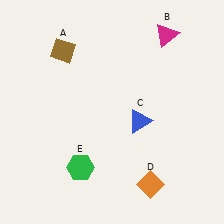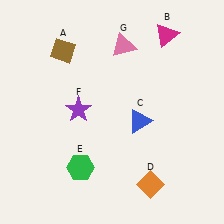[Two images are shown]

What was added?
A purple star (F), a pink triangle (G) were added in Image 2.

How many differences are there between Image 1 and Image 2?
There are 2 differences between the two images.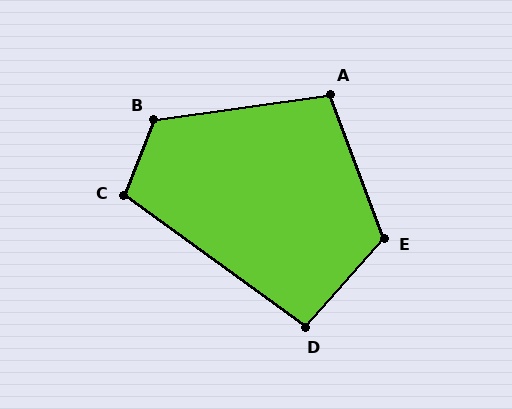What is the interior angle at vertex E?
Approximately 118 degrees (obtuse).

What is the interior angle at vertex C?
Approximately 104 degrees (obtuse).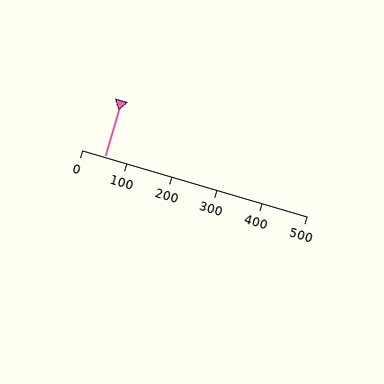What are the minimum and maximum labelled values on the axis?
The axis runs from 0 to 500.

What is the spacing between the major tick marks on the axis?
The major ticks are spaced 100 apart.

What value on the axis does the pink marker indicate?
The marker indicates approximately 50.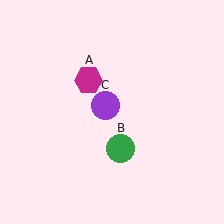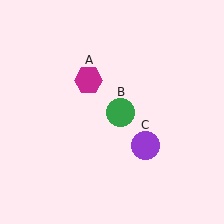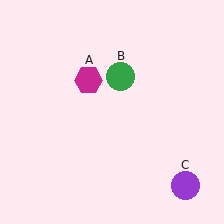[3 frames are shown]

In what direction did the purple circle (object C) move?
The purple circle (object C) moved down and to the right.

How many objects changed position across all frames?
2 objects changed position: green circle (object B), purple circle (object C).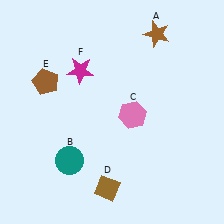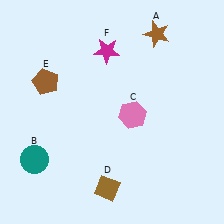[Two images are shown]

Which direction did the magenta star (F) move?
The magenta star (F) moved right.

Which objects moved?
The objects that moved are: the teal circle (B), the magenta star (F).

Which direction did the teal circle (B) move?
The teal circle (B) moved left.